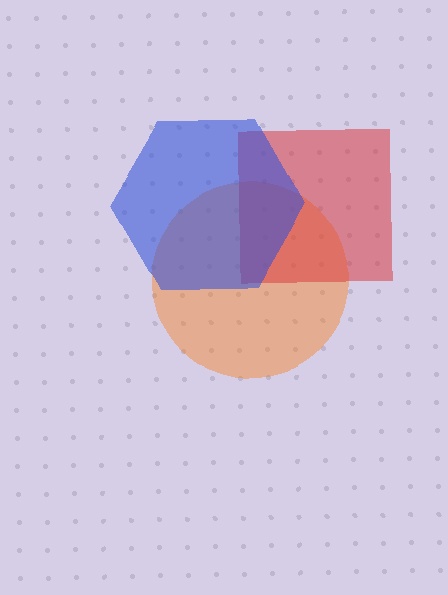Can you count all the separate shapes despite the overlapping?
Yes, there are 3 separate shapes.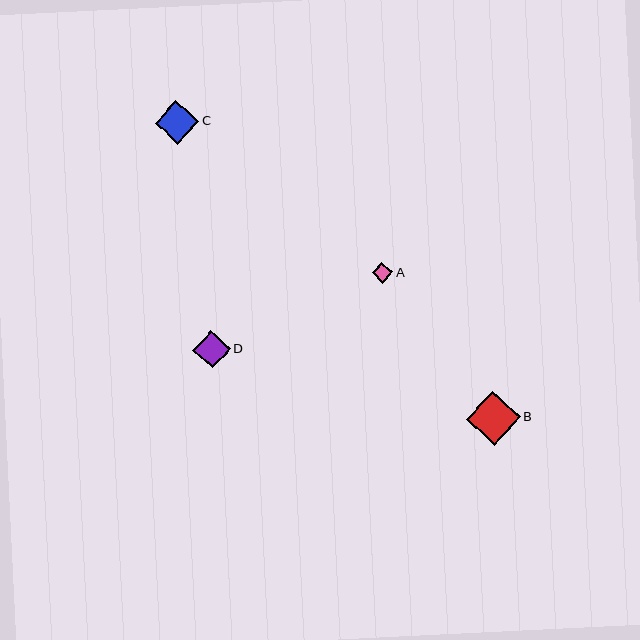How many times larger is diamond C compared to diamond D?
Diamond C is approximately 1.2 times the size of diamond D.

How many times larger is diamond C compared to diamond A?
Diamond C is approximately 2.2 times the size of diamond A.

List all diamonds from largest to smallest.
From largest to smallest: B, C, D, A.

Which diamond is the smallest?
Diamond A is the smallest with a size of approximately 20 pixels.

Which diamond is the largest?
Diamond B is the largest with a size of approximately 54 pixels.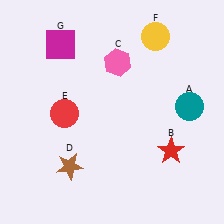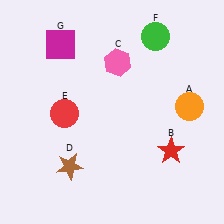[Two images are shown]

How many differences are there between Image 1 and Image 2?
There are 2 differences between the two images.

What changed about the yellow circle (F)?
In Image 1, F is yellow. In Image 2, it changed to green.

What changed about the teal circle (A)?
In Image 1, A is teal. In Image 2, it changed to orange.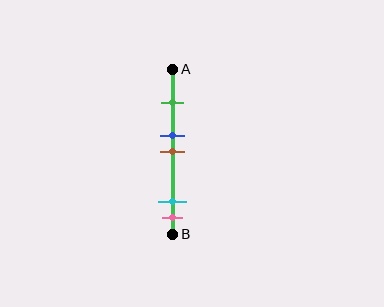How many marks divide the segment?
There are 5 marks dividing the segment.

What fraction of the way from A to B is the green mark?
The green mark is approximately 20% (0.2) of the way from A to B.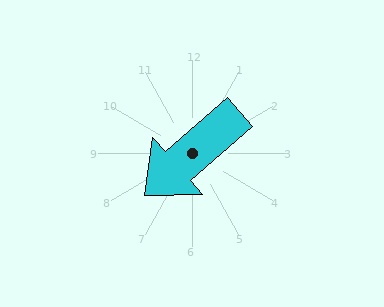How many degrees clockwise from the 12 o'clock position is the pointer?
Approximately 229 degrees.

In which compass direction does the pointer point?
Southwest.